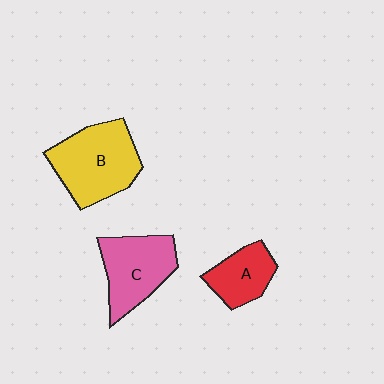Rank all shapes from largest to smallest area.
From largest to smallest: B (yellow), C (pink), A (red).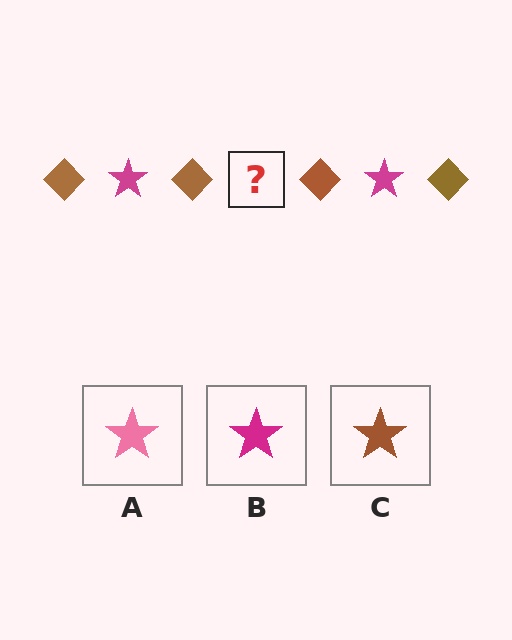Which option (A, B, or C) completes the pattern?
B.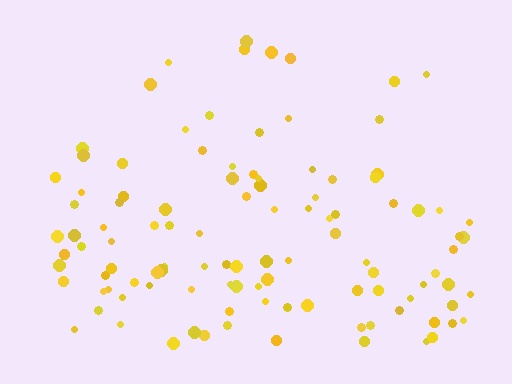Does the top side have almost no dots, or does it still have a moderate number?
Still a moderate number, just noticeably fewer than the bottom.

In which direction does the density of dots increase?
From top to bottom, with the bottom side densest.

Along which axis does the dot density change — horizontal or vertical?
Vertical.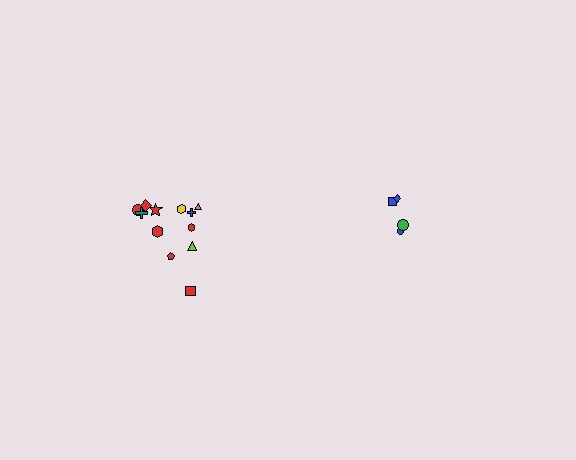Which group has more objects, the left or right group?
The left group.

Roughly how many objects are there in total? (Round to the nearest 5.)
Roughly 15 objects in total.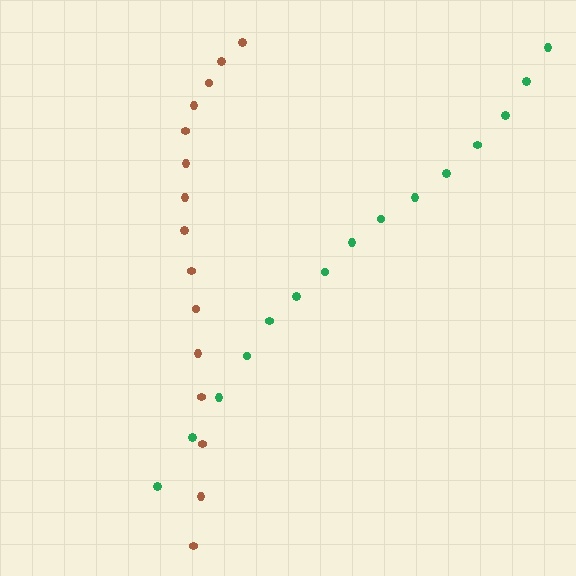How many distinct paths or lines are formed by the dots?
There are 2 distinct paths.